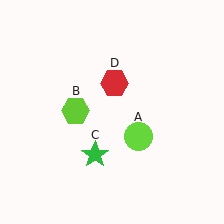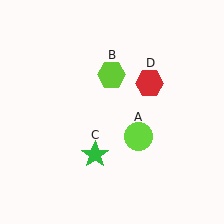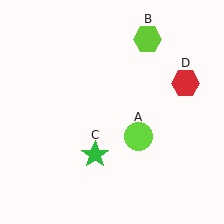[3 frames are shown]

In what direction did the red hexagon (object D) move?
The red hexagon (object D) moved right.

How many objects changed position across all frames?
2 objects changed position: lime hexagon (object B), red hexagon (object D).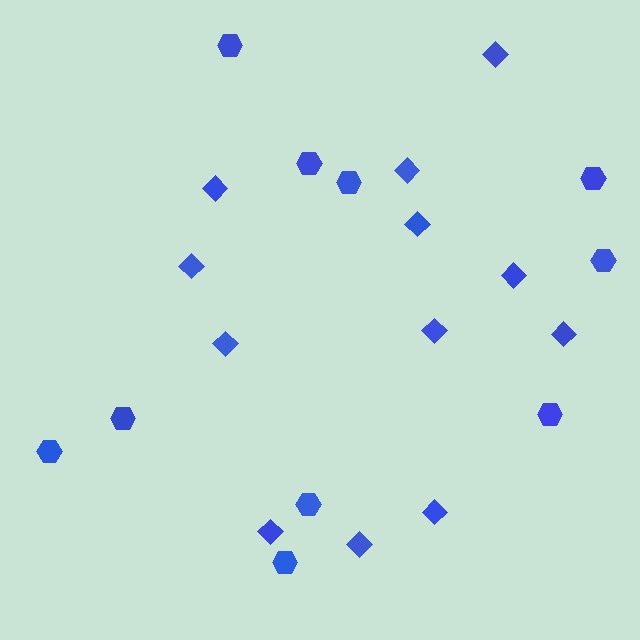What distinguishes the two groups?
There are 2 groups: one group of diamonds (12) and one group of hexagons (10).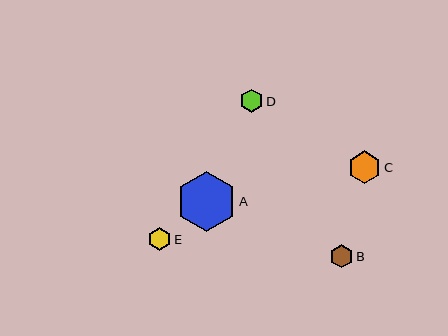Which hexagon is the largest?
Hexagon A is the largest with a size of approximately 60 pixels.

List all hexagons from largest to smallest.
From largest to smallest: A, C, E, D, B.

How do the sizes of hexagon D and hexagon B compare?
Hexagon D and hexagon B are approximately the same size.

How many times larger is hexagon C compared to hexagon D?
Hexagon C is approximately 1.4 times the size of hexagon D.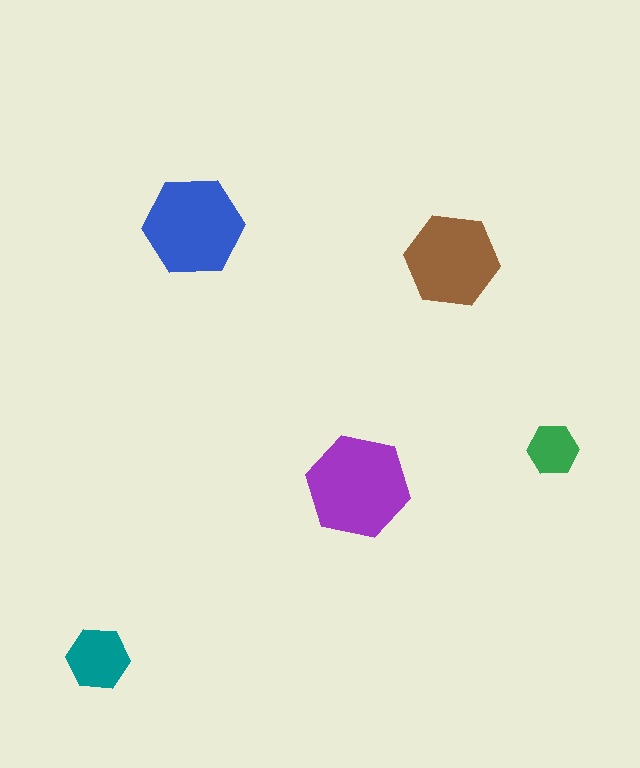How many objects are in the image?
There are 5 objects in the image.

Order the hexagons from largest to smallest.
the purple one, the blue one, the brown one, the teal one, the green one.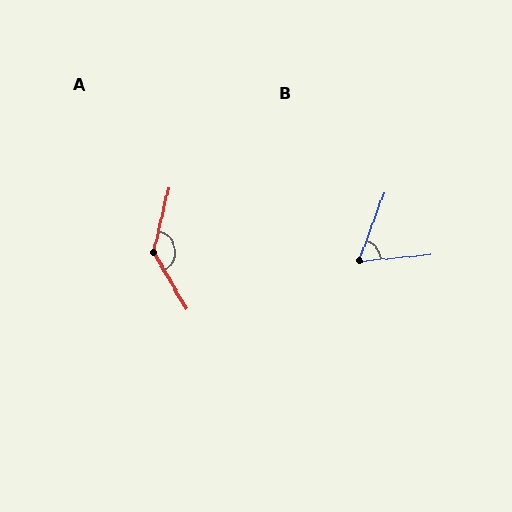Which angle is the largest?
A, at approximately 136 degrees.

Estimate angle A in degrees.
Approximately 136 degrees.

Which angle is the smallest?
B, at approximately 64 degrees.